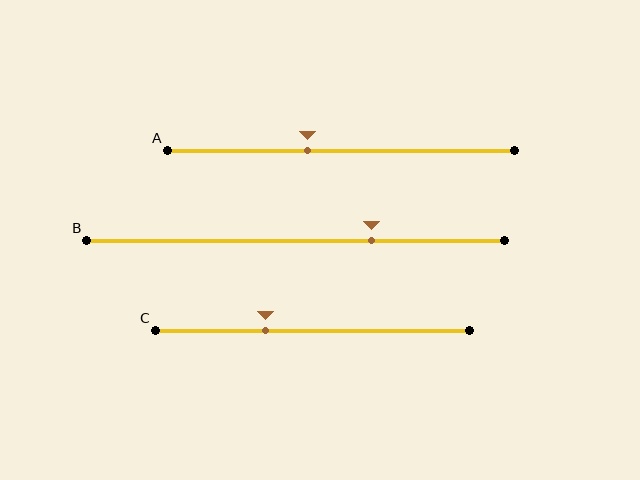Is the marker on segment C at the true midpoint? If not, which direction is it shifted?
No, the marker on segment C is shifted to the left by about 15% of the segment length.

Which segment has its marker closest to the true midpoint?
Segment A has its marker closest to the true midpoint.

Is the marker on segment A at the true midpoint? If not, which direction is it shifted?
No, the marker on segment A is shifted to the left by about 10% of the segment length.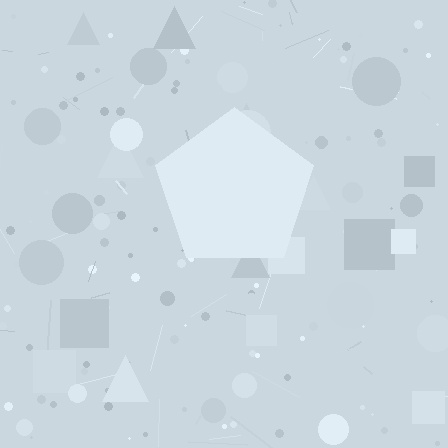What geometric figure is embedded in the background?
A pentagon is embedded in the background.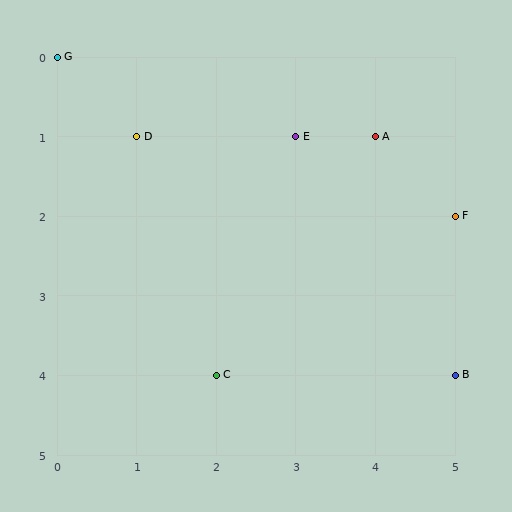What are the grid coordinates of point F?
Point F is at grid coordinates (5, 2).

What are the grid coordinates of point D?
Point D is at grid coordinates (1, 1).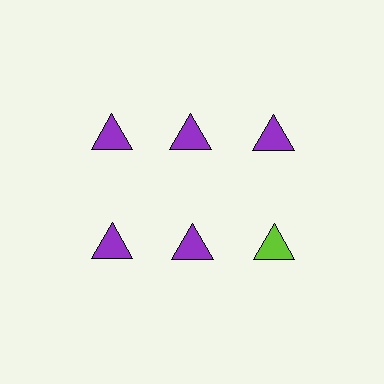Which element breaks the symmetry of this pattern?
The lime triangle in the second row, center column breaks the symmetry. All other shapes are purple triangles.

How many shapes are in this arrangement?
There are 6 shapes arranged in a grid pattern.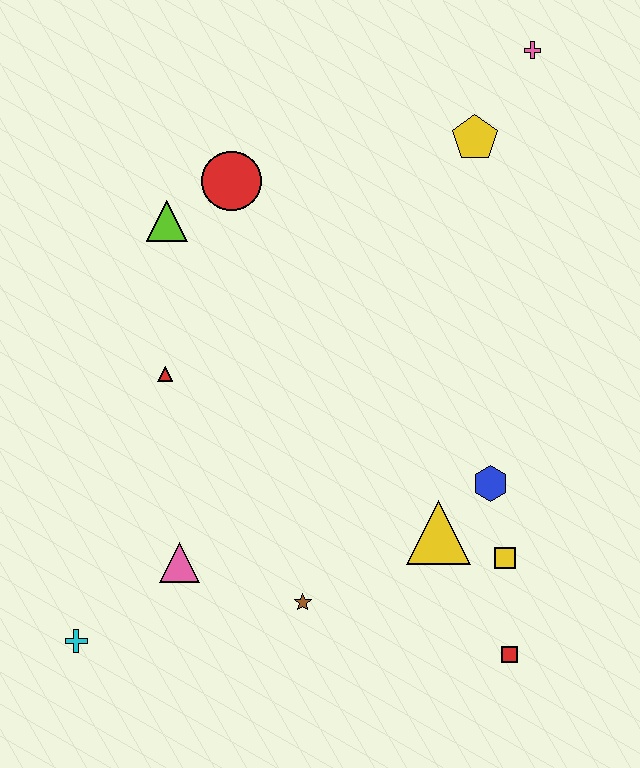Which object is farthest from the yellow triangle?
The pink cross is farthest from the yellow triangle.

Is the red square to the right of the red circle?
Yes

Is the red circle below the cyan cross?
No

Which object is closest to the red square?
The yellow square is closest to the red square.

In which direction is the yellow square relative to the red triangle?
The yellow square is to the right of the red triangle.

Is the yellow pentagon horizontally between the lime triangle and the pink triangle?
No